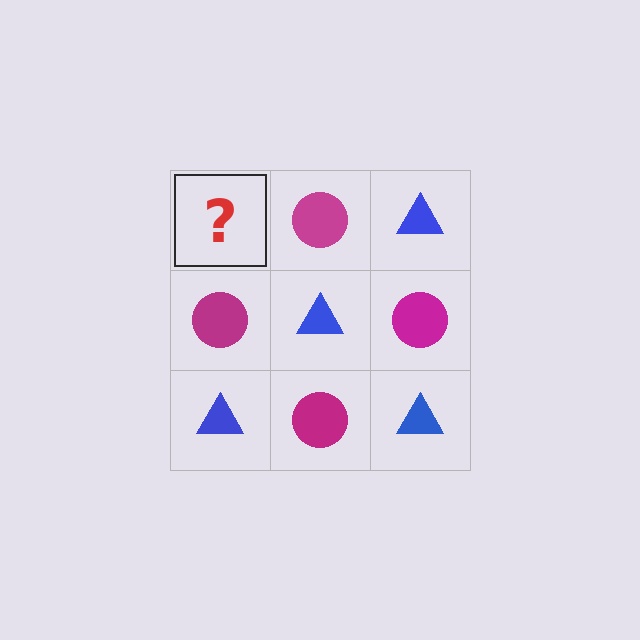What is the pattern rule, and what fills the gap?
The rule is that it alternates blue triangle and magenta circle in a checkerboard pattern. The gap should be filled with a blue triangle.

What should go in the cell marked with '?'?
The missing cell should contain a blue triangle.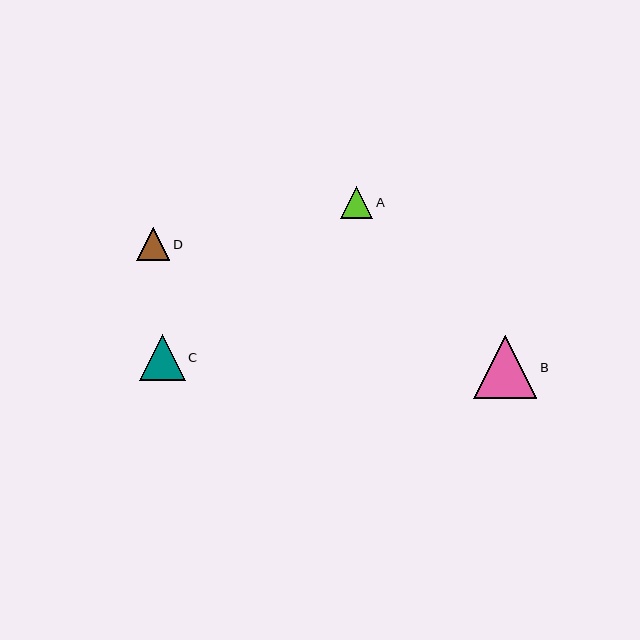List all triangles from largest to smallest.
From largest to smallest: B, C, D, A.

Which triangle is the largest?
Triangle B is the largest with a size of approximately 63 pixels.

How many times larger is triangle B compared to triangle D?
Triangle B is approximately 1.9 times the size of triangle D.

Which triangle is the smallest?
Triangle A is the smallest with a size of approximately 32 pixels.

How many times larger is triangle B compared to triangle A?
Triangle B is approximately 2.0 times the size of triangle A.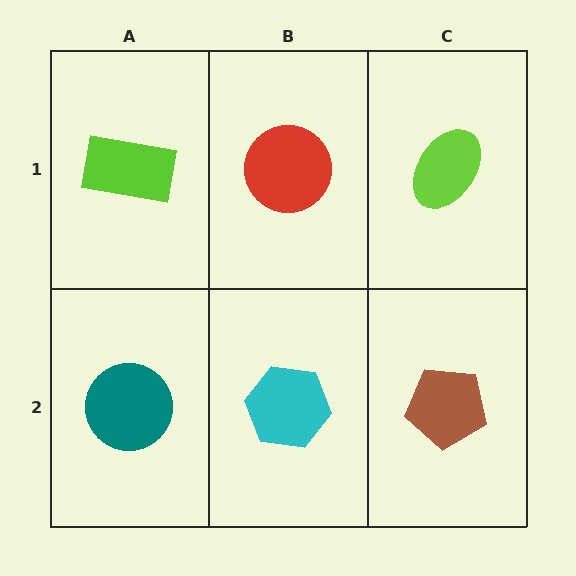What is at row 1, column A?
A lime rectangle.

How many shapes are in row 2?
3 shapes.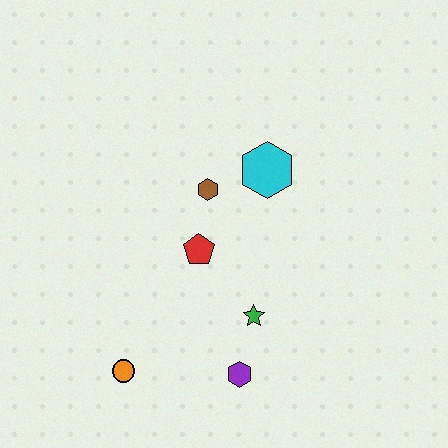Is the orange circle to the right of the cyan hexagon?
No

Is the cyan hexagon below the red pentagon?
No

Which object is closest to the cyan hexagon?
The brown hexagon is closest to the cyan hexagon.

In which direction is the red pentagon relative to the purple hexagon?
The red pentagon is above the purple hexagon.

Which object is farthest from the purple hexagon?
The cyan hexagon is farthest from the purple hexagon.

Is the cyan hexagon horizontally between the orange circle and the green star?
No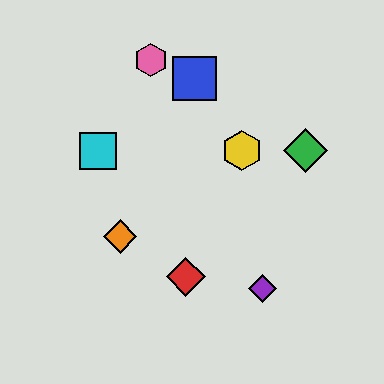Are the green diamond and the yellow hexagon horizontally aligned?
Yes, both are at y≈151.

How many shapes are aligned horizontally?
3 shapes (the green diamond, the yellow hexagon, the cyan square) are aligned horizontally.